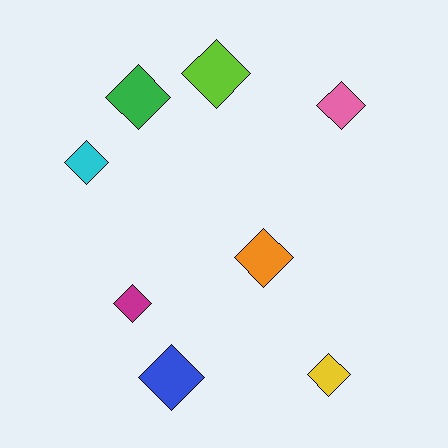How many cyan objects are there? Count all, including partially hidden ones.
There is 1 cyan object.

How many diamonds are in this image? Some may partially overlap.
There are 8 diamonds.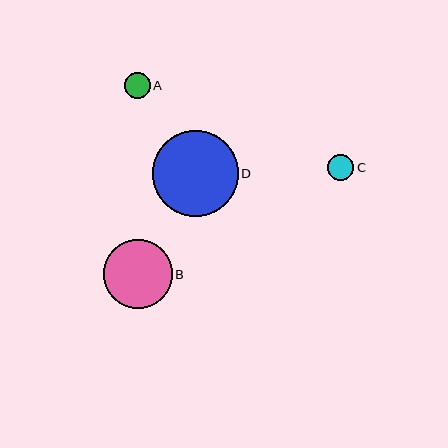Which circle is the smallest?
Circle A is the smallest with a size of approximately 26 pixels.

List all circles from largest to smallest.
From largest to smallest: D, B, C, A.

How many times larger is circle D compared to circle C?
Circle D is approximately 3.3 times the size of circle C.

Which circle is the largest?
Circle D is the largest with a size of approximately 86 pixels.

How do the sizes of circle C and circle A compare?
Circle C and circle A are approximately the same size.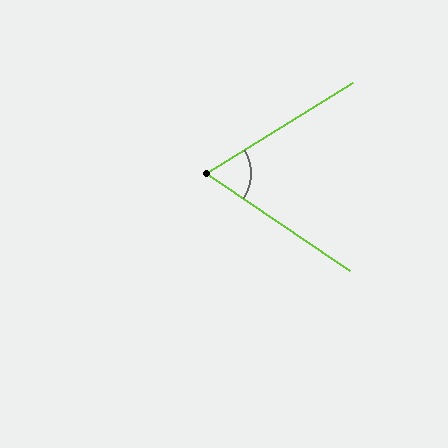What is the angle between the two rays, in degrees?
Approximately 66 degrees.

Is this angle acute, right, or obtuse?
It is acute.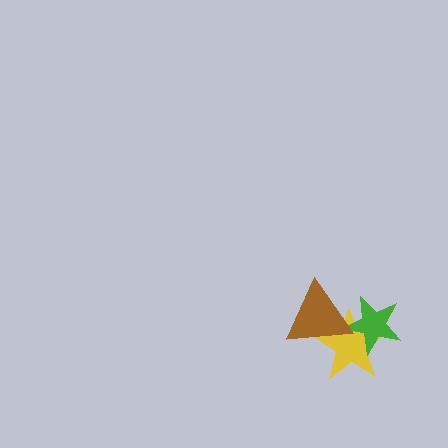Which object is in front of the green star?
The brown triangle is in front of the green star.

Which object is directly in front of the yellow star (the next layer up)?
The green star is directly in front of the yellow star.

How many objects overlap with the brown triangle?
2 objects overlap with the brown triangle.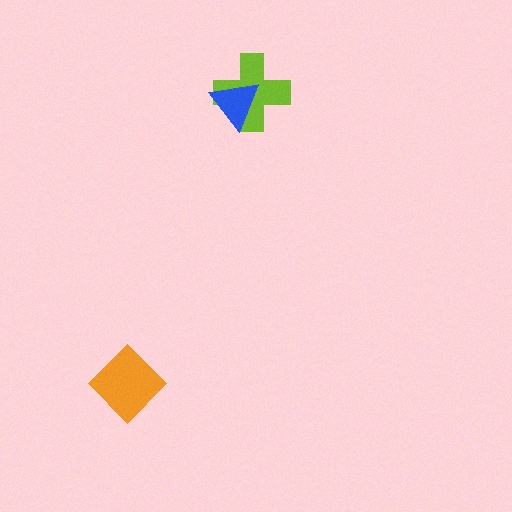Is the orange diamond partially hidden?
No, no other shape covers it.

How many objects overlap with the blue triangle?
1 object overlaps with the blue triangle.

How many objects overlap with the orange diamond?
0 objects overlap with the orange diamond.